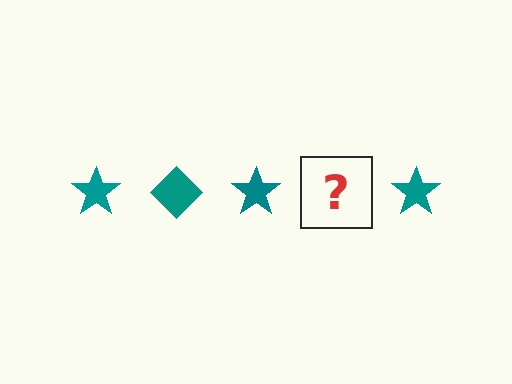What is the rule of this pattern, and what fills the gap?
The rule is that the pattern cycles through star, diamond shapes in teal. The gap should be filled with a teal diamond.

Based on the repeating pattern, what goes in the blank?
The blank should be a teal diamond.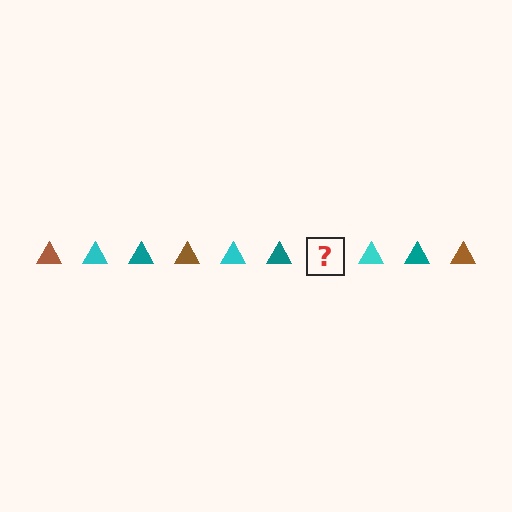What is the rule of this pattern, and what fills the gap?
The rule is that the pattern cycles through brown, cyan, teal triangles. The gap should be filled with a brown triangle.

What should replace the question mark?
The question mark should be replaced with a brown triangle.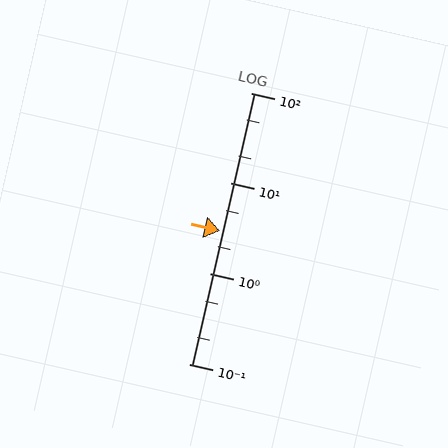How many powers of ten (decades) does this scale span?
The scale spans 3 decades, from 0.1 to 100.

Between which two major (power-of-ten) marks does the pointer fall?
The pointer is between 1 and 10.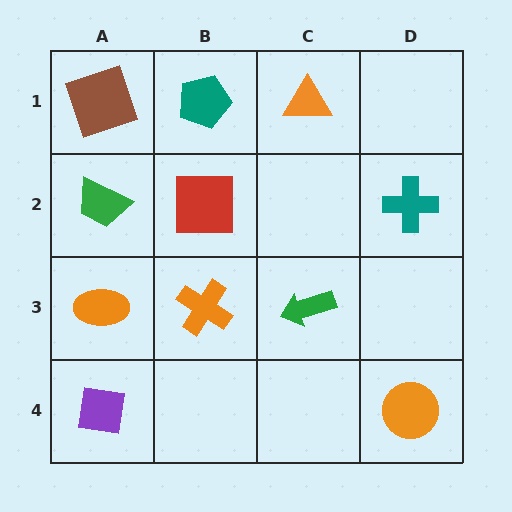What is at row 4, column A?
A purple square.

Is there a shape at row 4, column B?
No, that cell is empty.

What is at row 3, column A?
An orange ellipse.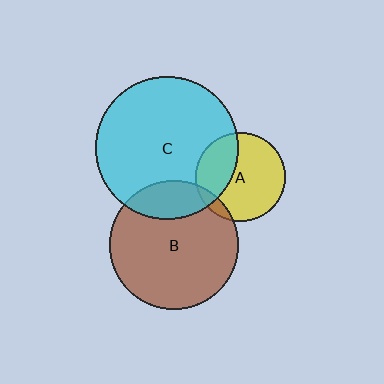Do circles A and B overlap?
Yes.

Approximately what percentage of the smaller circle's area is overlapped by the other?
Approximately 10%.